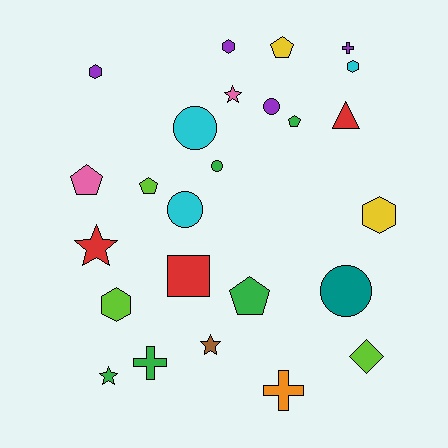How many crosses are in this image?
There are 3 crosses.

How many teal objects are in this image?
There is 1 teal object.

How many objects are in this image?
There are 25 objects.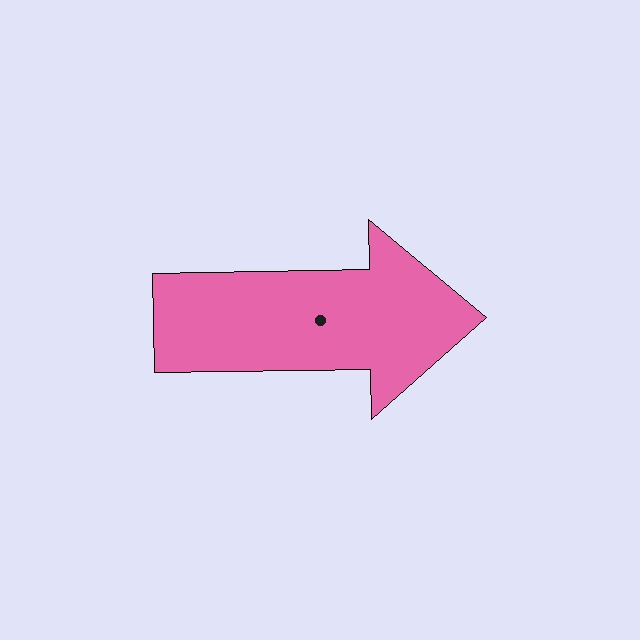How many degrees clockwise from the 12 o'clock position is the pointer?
Approximately 89 degrees.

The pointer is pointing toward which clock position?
Roughly 3 o'clock.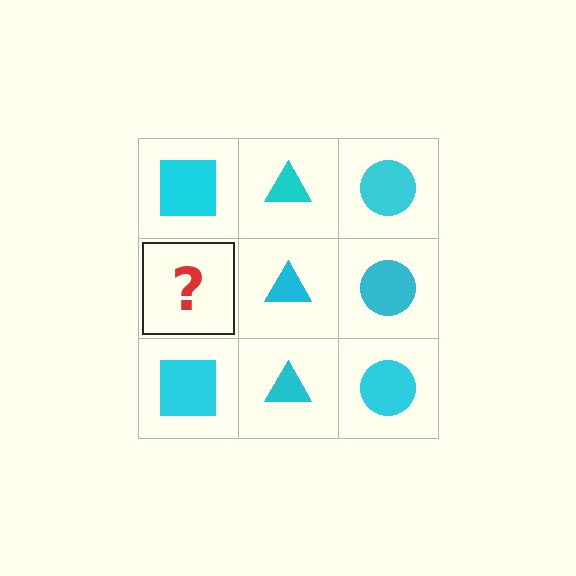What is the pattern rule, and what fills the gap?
The rule is that each column has a consistent shape. The gap should be filled with a cyan square.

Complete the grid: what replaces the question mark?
The question mark should be replaced with a cyan square.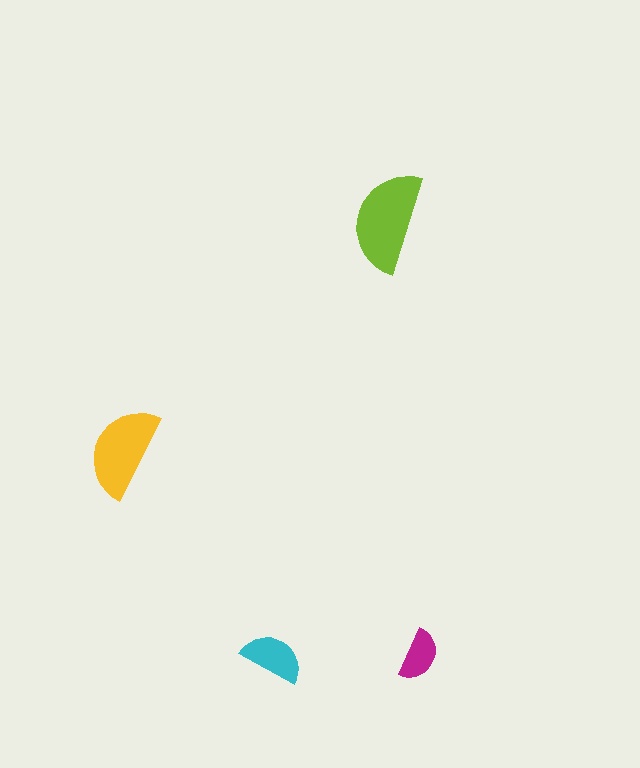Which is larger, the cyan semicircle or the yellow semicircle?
The yellow one.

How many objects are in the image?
There are 4 objects in the image.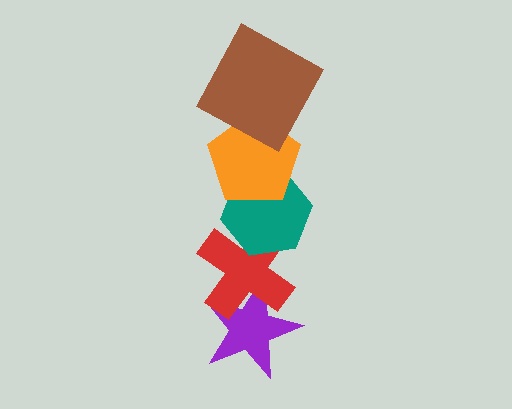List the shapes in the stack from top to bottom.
From top to bottom: the brown square, the orange pentagon, the teal hexagon, the red cross, the purple star.